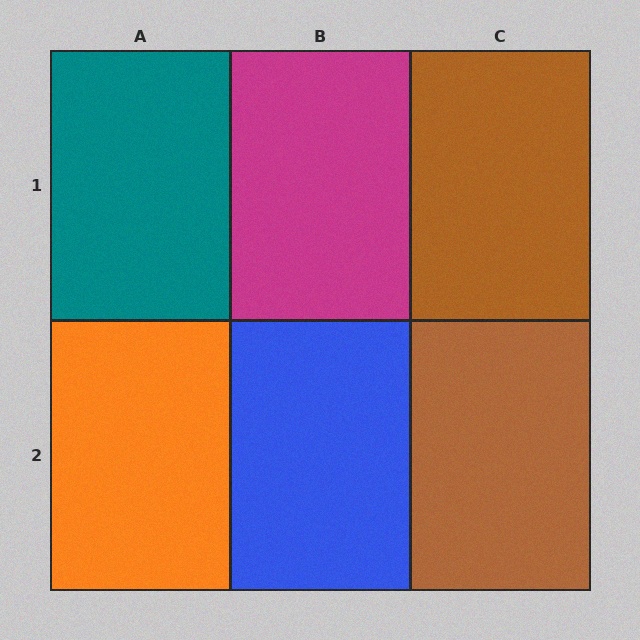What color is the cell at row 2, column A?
Orange.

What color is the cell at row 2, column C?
Brown.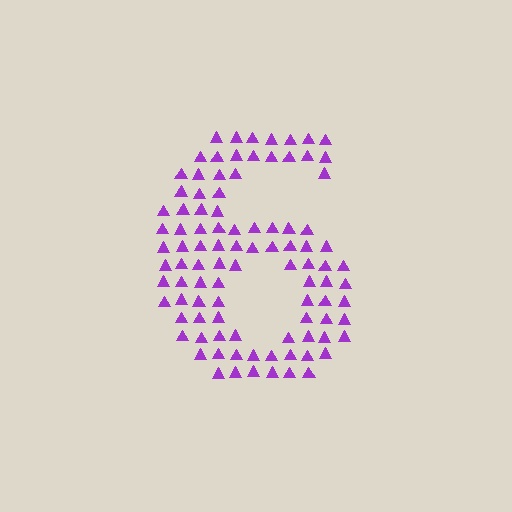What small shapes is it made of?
It is made of small triangles.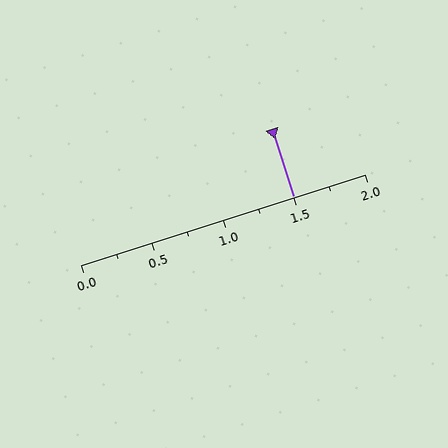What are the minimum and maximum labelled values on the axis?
The axis runs from 0.0 to 2.0.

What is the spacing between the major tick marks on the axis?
The major ticks are spaced 0.5 apart.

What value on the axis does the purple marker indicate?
The marker indicates approximately 1.5.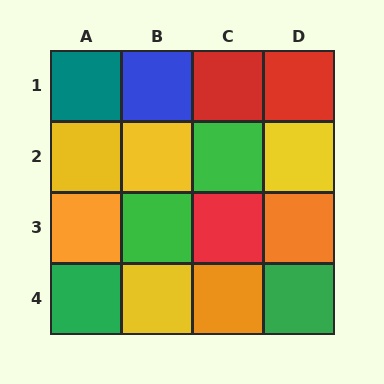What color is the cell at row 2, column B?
Yellow.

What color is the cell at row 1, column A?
Teal.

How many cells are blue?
1 cell is blue.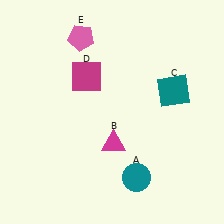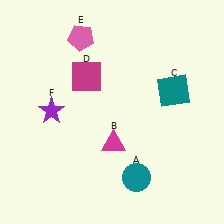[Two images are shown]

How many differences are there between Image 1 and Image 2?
There is 1 difference between the two images.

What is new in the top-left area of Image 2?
A purple star (F) was added in the top-left area of Image 2.